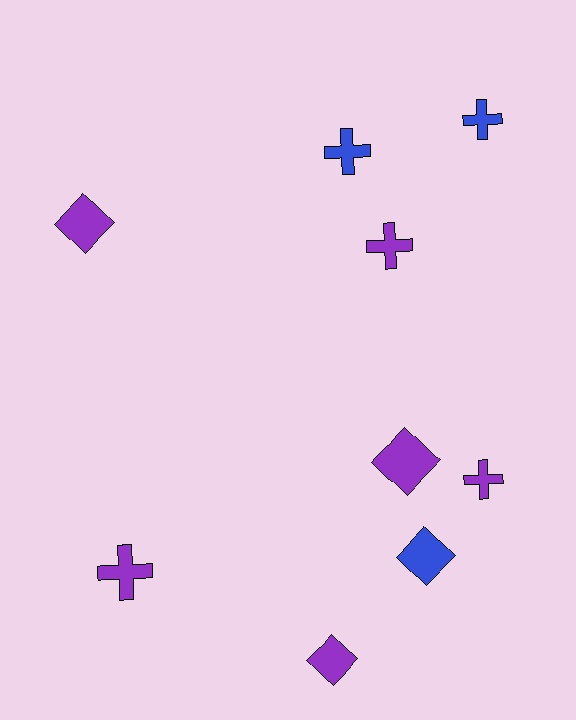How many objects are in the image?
There are 9 objects.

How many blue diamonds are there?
There is 1 blue diamond.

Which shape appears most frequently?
Cross, with 5 objects.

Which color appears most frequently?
Purple, with 6 objects.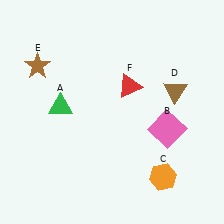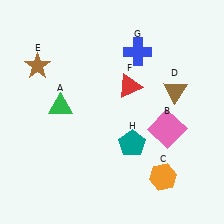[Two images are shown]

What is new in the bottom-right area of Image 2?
A teal pentagon (H) was added in the bottom-right area of Image 2.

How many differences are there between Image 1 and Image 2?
There are 2 differences between the two images.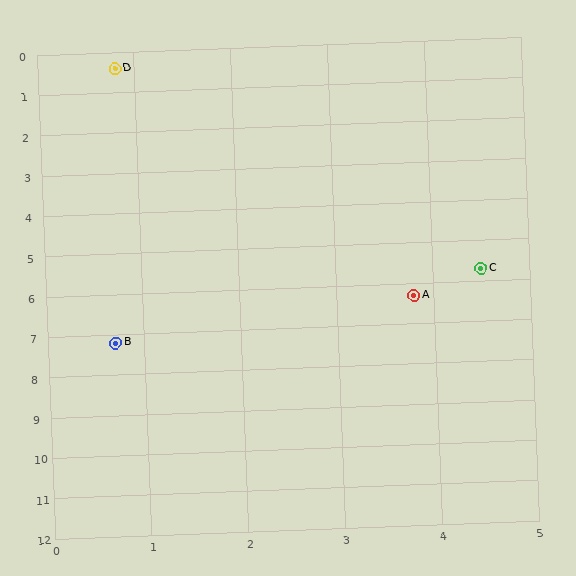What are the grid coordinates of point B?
Point B is at approximately (0.7, 7.2).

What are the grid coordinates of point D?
Point D is at approximately (0.8, 0.4).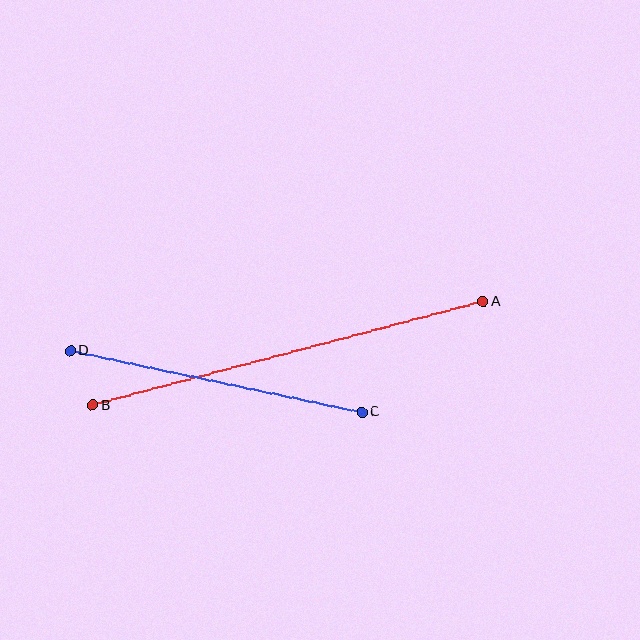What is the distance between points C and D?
The distance is approximately 298 pixels.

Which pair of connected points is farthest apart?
Points A and B are farthest apart.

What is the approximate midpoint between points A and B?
The midpoint is at approximately (288, 354) pixels.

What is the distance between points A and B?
The distance is approximately 404 pixels.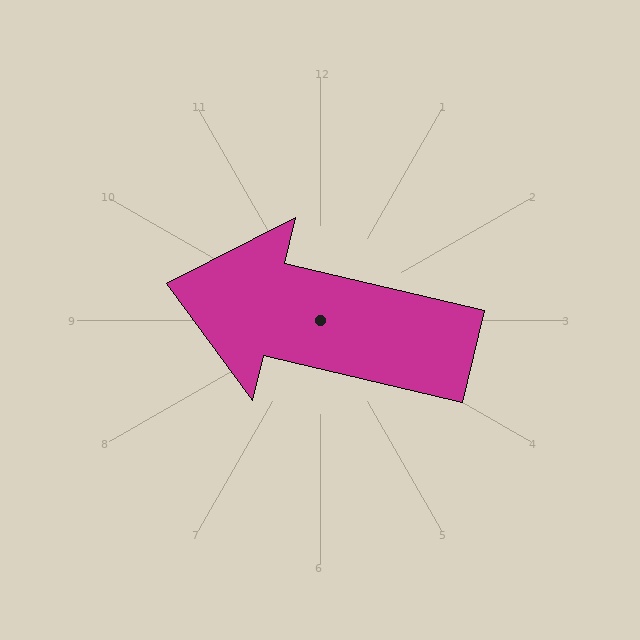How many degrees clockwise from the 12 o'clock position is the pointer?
Approximately 283 degrees.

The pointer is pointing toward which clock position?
Roughly 9 o'clock.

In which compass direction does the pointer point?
West.